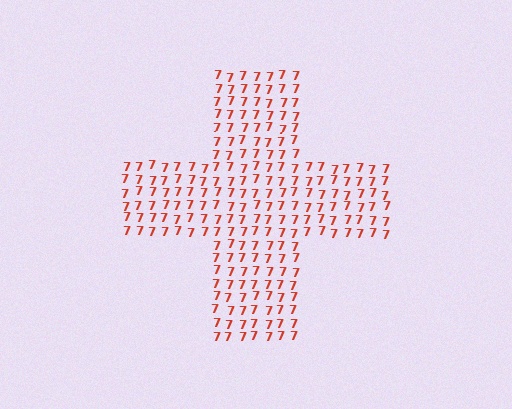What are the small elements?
The small elements are digit 7's.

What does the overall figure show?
The overall figure shows a cross.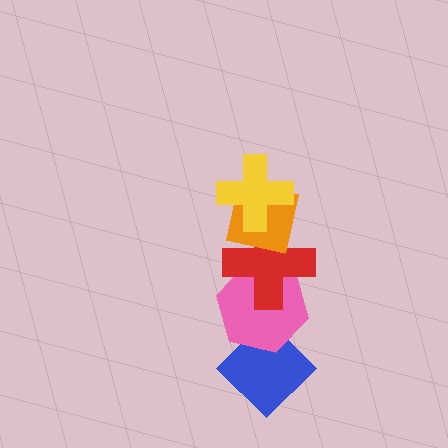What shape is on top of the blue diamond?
The pink hexagon is on top of the blue diamond.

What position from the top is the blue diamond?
The blue diamond is 5th from the top.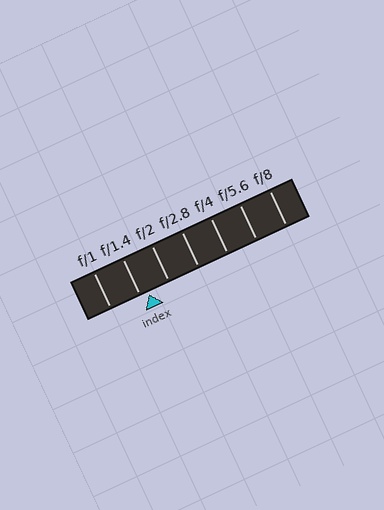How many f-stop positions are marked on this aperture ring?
There are 7 f-stop positions marked.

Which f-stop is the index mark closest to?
The index mark is closest to f/1.4.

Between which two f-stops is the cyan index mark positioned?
The index mark is between f/1.4 and f/2.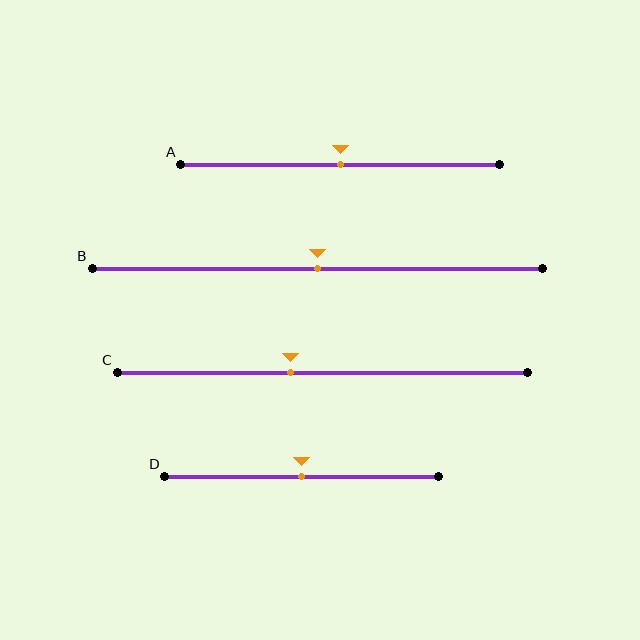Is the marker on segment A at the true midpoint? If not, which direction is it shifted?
Yes, the marker on segment A is at the true midpoint.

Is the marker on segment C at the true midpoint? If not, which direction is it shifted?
No, the marker on segment C is shifted to the left by about 8% of the segment length.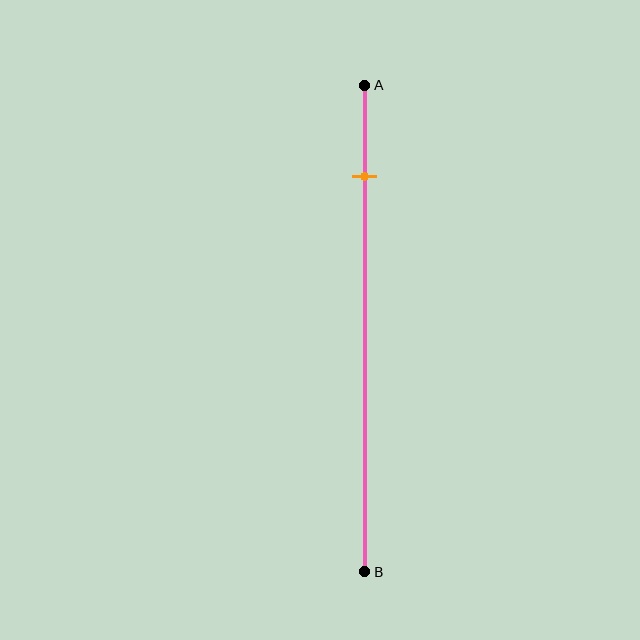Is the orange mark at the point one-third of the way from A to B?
No, the mark is at about 20% from A, not at the 33% one-third point.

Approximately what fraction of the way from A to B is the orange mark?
The orange mark is approximately 20% of the way from A to B.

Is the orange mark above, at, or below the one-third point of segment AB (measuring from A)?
The orange mark is above the one-third point of segment AB.